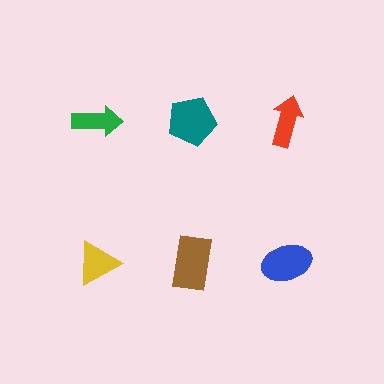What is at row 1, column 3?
A red arrow.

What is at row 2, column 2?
A brown rectangle.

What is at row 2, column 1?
A yellow triangle.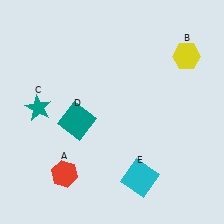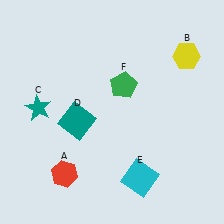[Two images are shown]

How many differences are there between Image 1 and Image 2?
There is 1 difference between the two images.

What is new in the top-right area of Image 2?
A green pentagon (F) was added in the top-right area of Image 2.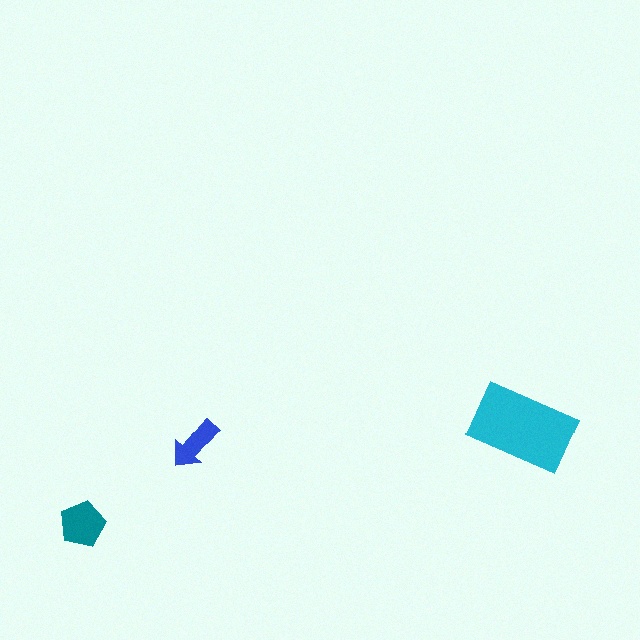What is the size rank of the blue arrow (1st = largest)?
3rd.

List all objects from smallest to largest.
The blue arrow, the teal pentagon, the cyan rectangle.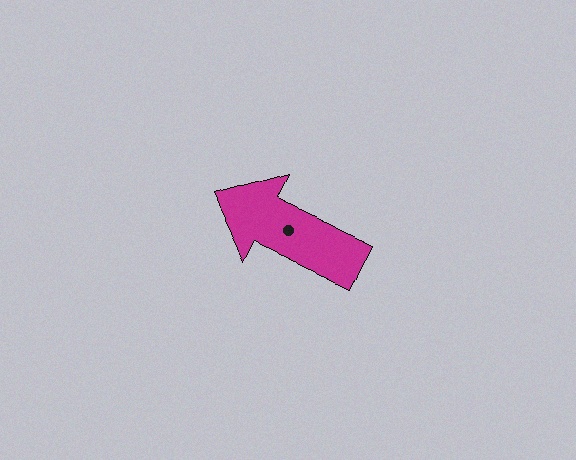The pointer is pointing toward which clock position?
Roughly 10 o'clock.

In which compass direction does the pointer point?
Northwest.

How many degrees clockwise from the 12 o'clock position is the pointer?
Approximately 295 degrees.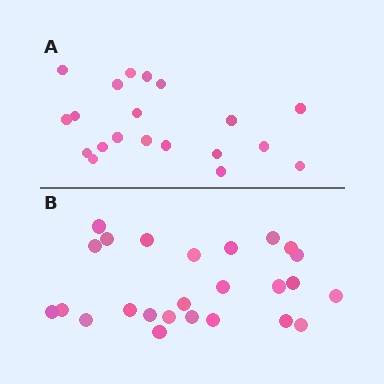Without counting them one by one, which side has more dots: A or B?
Region B (the bottom region) has more dots.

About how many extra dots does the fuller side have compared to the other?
Region B has about 5 more dots than region A.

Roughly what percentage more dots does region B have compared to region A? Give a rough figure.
About 25% more.